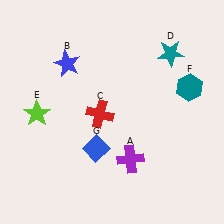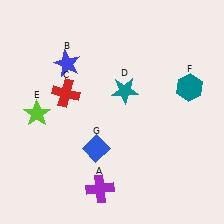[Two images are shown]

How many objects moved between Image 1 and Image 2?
3 objects moved between the two images.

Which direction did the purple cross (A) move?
The purple cross (A) moved left.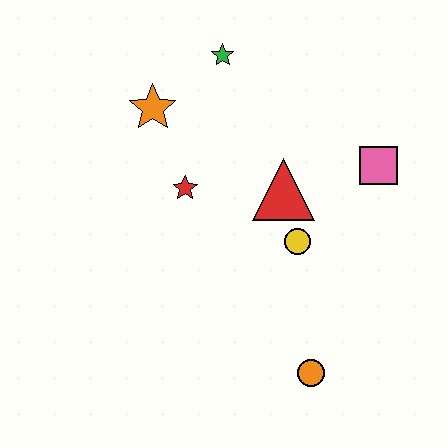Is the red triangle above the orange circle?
Yes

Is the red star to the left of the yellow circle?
Yes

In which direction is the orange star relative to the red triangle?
The orange star is to the left of the red triangle.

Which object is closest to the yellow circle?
The red triangle is closest to the yellow circle.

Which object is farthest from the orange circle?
The green star is farthest from the orange circle.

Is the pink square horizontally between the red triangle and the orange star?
No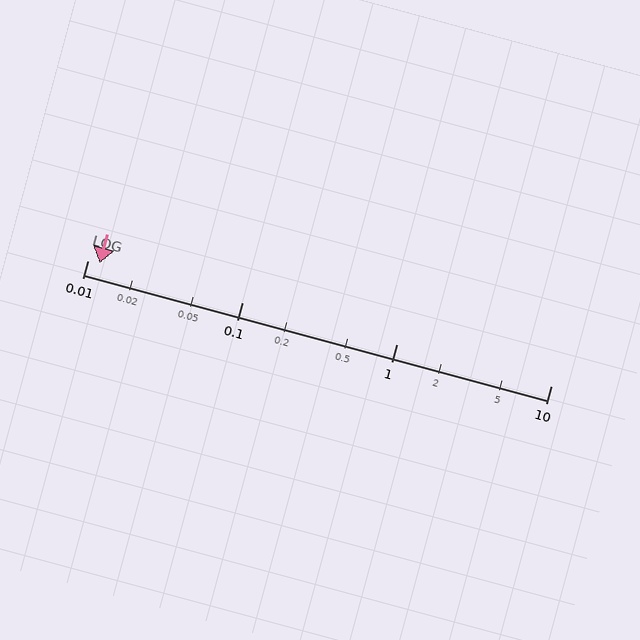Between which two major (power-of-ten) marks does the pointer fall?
The pointer is between 0.01 and 0.1.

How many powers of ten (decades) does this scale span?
The scale spans 3 decades, from 0.01 to 10.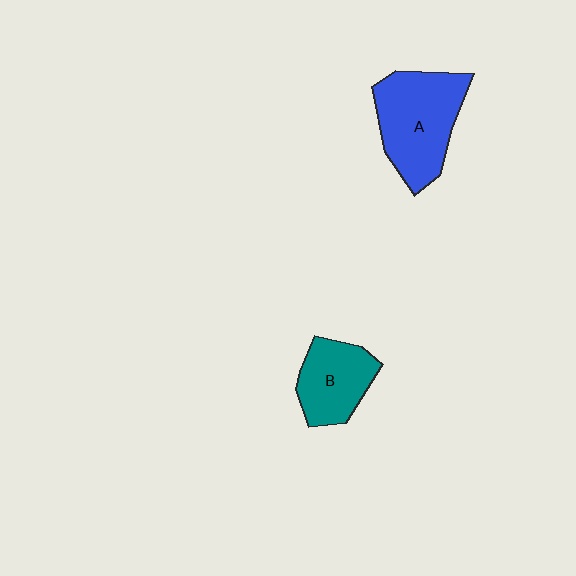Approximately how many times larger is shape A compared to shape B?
Approximately 1.5 times.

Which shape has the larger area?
Shape A (blue).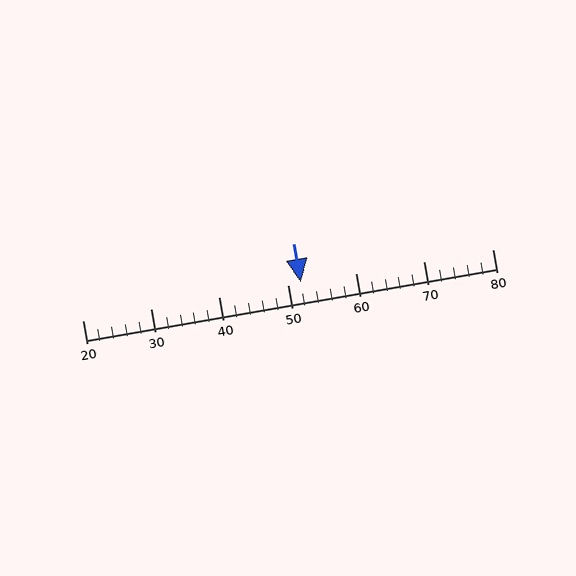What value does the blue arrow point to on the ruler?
The blue arrow points to approximately 52.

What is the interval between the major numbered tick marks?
The major tick marks are spaced 10 units apart.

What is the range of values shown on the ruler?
The ruler shows values from 20 to 80.